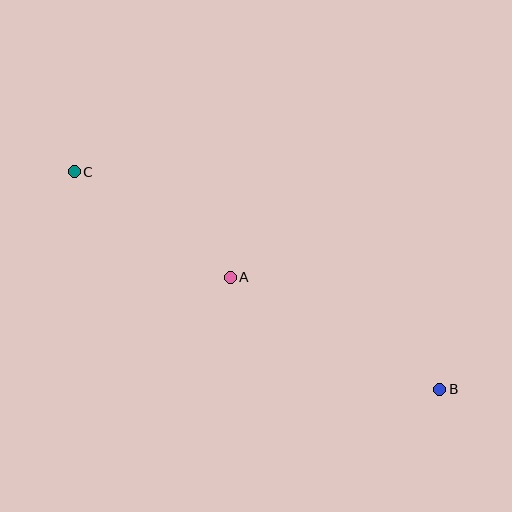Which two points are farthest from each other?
Points B and C are farthest from each other.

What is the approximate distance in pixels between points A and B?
The distance between A and B is approximately 238 pixels.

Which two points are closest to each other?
Points A and C are closest to each other.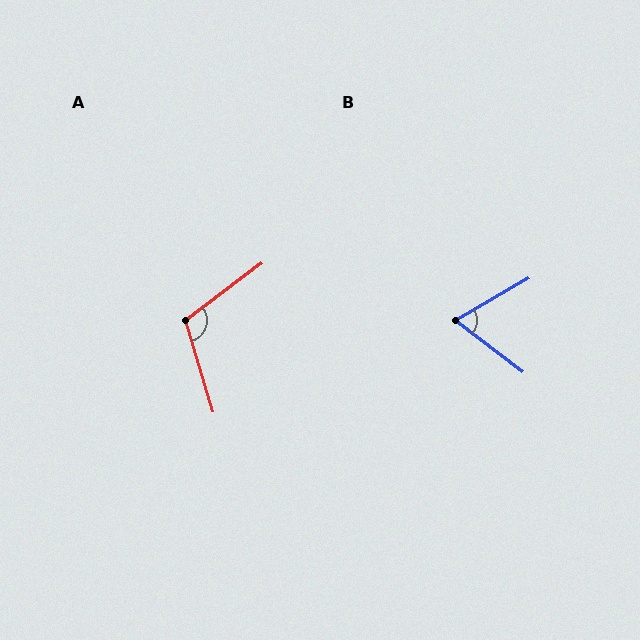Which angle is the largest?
A, at approximately 110 degrees.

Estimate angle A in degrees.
Approximately 110 degrees.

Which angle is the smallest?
B, at approximately 67 degrees.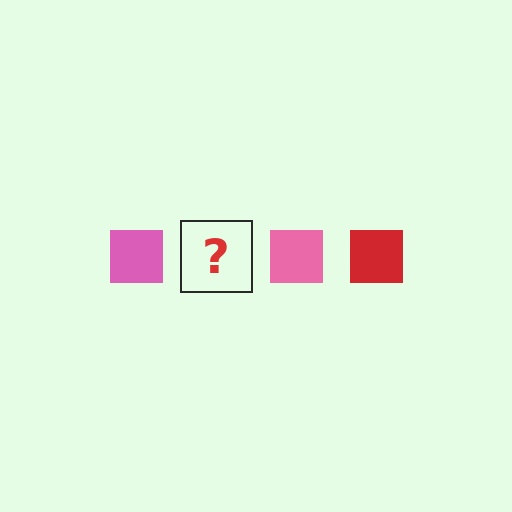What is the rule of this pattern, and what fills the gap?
The rule is that the pattern cycles through pink, red squares. The gap should be filled with a red square.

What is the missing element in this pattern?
The missing element is a red square.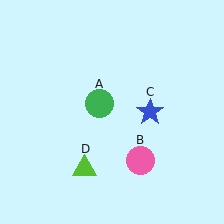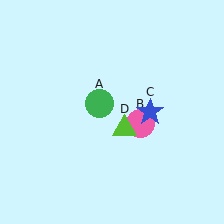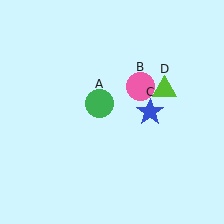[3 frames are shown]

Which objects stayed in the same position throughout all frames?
Green circle (object A) and blue star (object C) remained stationary.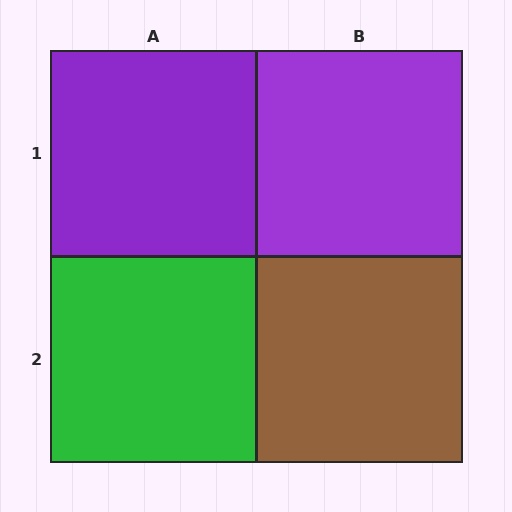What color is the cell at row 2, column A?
Green.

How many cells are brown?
1 cell is brown.